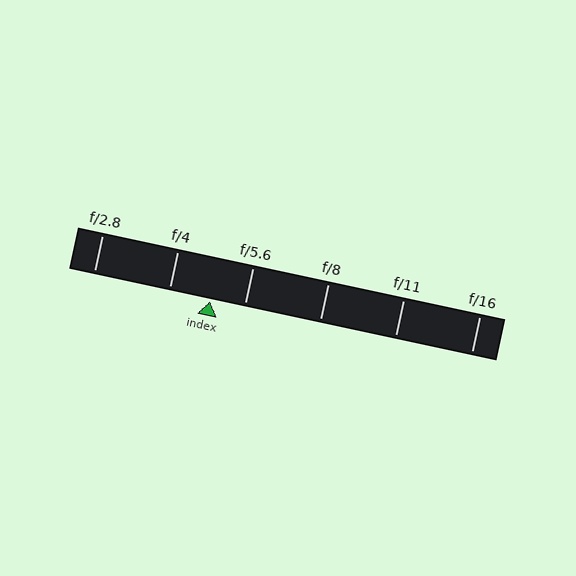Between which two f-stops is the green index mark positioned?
The index mark is between f/4 and f/5.6.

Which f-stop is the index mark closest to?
The index mark is closest to f/5.6.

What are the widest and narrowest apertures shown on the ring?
The widest aperture shown is f/2.8 and the narrowest is f/16.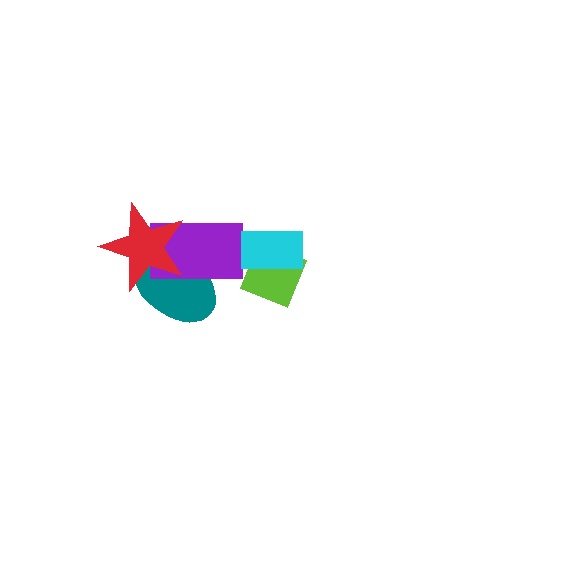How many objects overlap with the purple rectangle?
2 objects overlap with the purple rectangle.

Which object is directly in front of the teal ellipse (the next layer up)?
The purple rectangle is directly in front of the teal ellipse.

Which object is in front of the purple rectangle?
The red star is in front of the purple rectangle.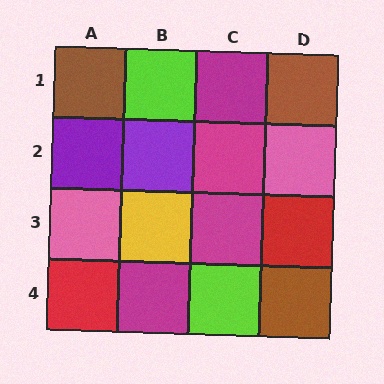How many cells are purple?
2 cells are purple.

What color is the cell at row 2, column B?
Purple.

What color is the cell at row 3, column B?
Yellow.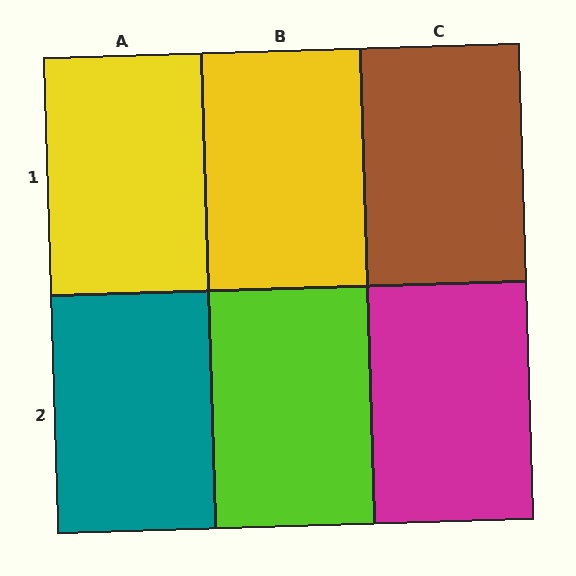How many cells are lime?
1 cell is lime.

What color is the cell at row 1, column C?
Brown.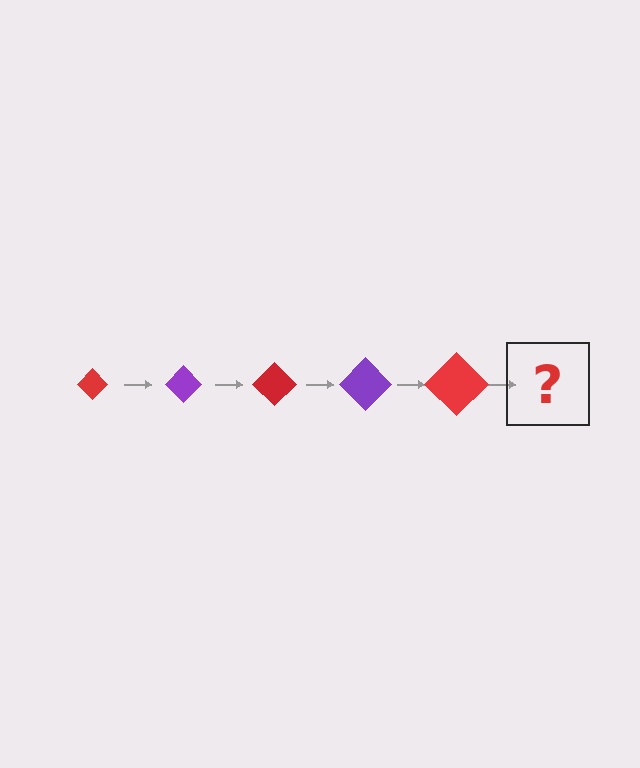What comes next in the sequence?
The next element should be a purple diamond, larger than the previous one.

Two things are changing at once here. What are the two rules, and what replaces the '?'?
The two rules are that the diamond grows larger each step and the color cycles through red and purple. The '?' should be a purple diamond, larger than the previous one.